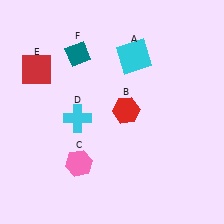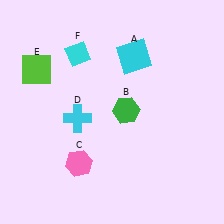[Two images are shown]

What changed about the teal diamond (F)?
In Image 1, F is teal. In Image 2, it changed to cyan.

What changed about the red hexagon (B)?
In Image 1, B is red. In Image 2, it changed to green.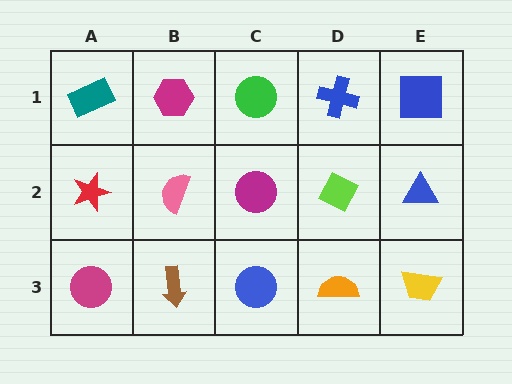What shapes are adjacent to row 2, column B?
A magenta hexagon (row 1, column B), a brown arrow (row 3, column B), a red star (row 2, column A), a magenta circle (row 2, column C).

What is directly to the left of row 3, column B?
A magenta circle.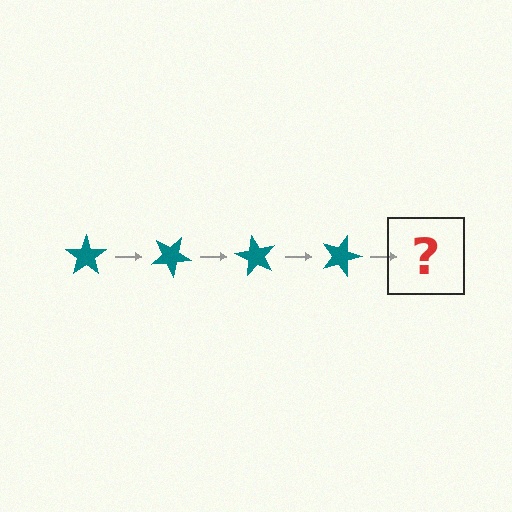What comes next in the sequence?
The next element should be a teal star rotated 120 degrees.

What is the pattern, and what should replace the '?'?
The pattern is that the star rotates 30 degrees each step. The '?' should be a teal star rotated 120 degrees.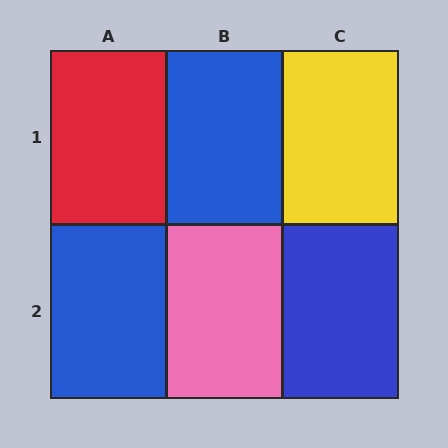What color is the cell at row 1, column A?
Red.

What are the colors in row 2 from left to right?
Blue, pink, blue.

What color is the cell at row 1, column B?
Blue.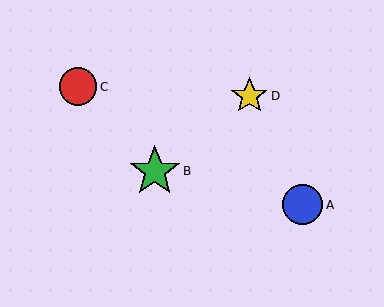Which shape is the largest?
The green star (labeled B) is the largest.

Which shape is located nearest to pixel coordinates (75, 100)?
The red circle (labeled C) at (78, 87) is nearest to that location.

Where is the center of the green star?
The center of the green star is at (155, 171).